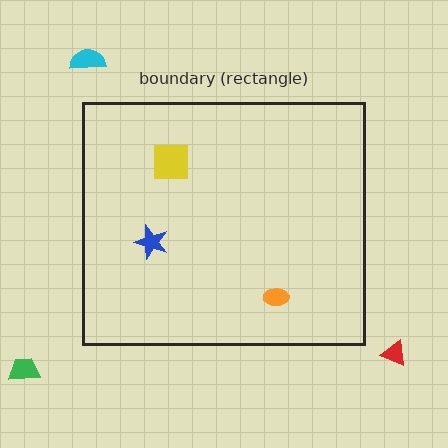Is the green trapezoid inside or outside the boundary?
Outside.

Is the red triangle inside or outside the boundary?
Outside.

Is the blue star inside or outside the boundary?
Inside.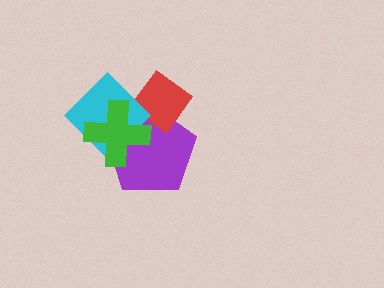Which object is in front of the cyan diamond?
The green cross is in front of the cyan diamond.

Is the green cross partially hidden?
No, no other shape covers it.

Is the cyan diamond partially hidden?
Yes, it is partially covered by another shape.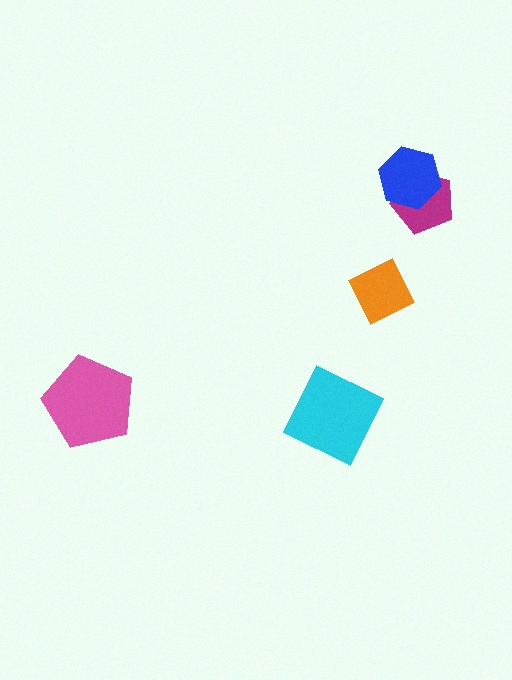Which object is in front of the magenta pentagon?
The blue hexagon is in front of the magenta pentagon.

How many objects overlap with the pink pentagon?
0 objects overlap with the pink pentagon.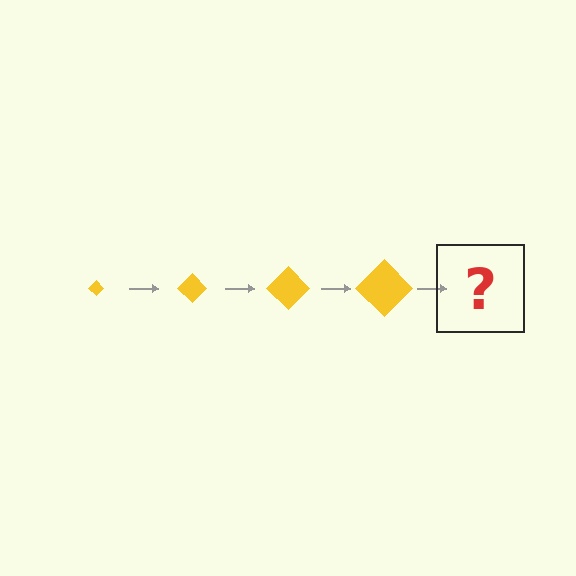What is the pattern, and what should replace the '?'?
The pattern is that the diamond gets progressively larger each step. The '?' should be a yellow diamond, larger than the previous one.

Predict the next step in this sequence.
The next step is a yellow diamond, larger than the previous one.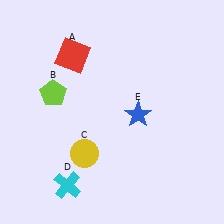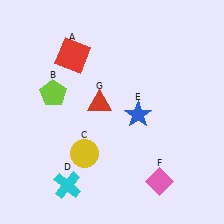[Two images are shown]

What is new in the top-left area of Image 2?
A red triangle (G) was added in the top-left area of Image 2.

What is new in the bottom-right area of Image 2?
A pink diamond (F) was added in the bottom-right area of Image 2.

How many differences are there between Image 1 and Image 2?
There are 2 differences between the two images.